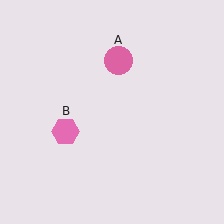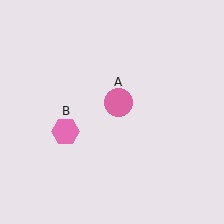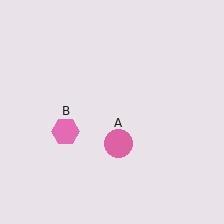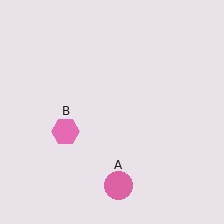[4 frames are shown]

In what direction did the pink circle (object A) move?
The pink circle (object A) moved down.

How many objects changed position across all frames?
1 object changed position: pink circle (object A).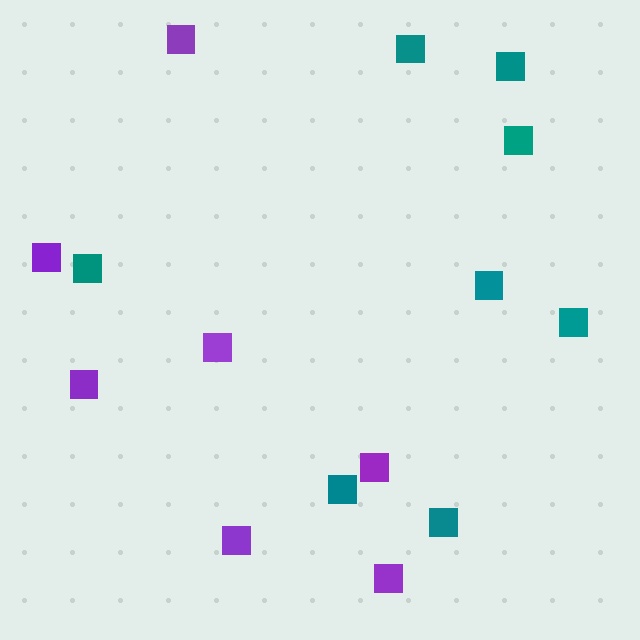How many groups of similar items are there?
There are 2 groups: one group of purple squares (7) and one group of teal squares (8).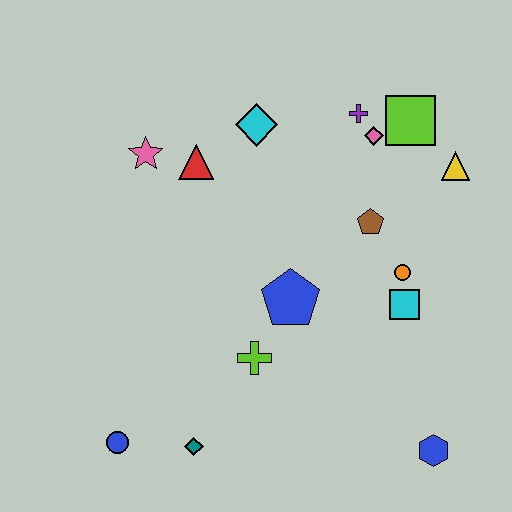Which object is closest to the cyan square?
The orange circle is closest to the cyan square.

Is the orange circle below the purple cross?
Yes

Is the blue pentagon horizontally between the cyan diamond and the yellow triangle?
Yes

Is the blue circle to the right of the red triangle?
No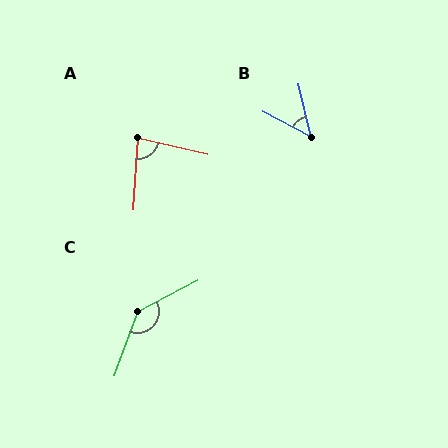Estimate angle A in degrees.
Approximately 80 degrees.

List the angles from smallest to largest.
B (49°), A (80°), C (138°).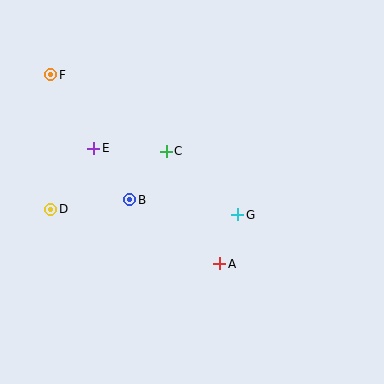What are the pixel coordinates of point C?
Point C is at (166, 151).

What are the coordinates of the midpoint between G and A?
The midpoint between G and A is at (229, 239).